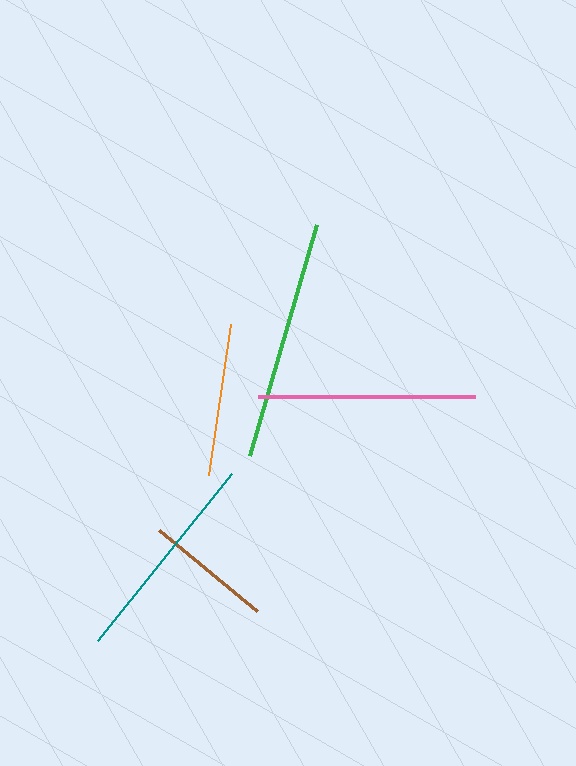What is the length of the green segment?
The green segment is approximately 240 pixels long.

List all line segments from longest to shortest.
From longest to shortest: green, pink, teal, orange, brown.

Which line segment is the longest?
The green line is the longest at approximately 240 pixels.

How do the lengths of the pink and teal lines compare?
The pink and teal lines are approximately the same length.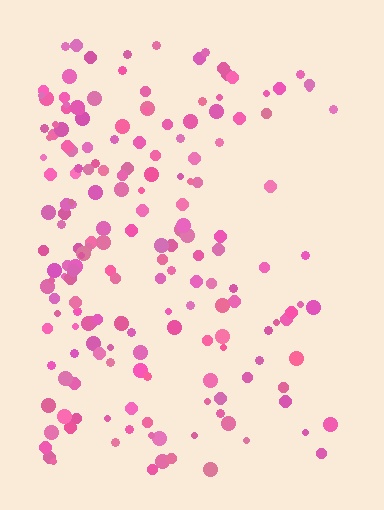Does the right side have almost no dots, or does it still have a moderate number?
Still a moderate number, just noticeably fewer than the left.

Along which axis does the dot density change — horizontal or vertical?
Horizontal.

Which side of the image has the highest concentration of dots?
The left.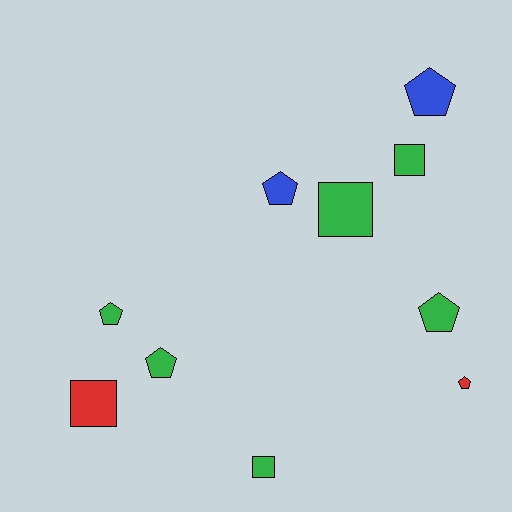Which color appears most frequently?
Green, with 6 objects.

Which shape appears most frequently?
Pentagon, with 6 objects.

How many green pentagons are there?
There are 3 green pentagons.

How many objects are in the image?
There are 10 objects.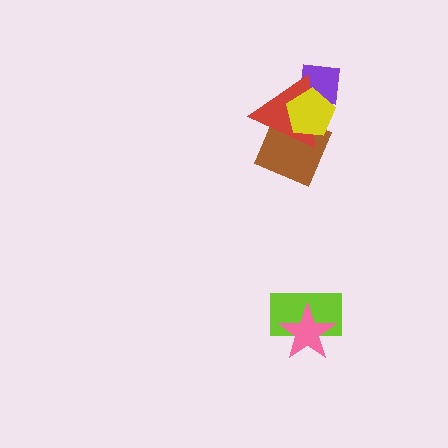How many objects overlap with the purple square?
2 objects overlap with the purple square.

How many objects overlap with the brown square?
2 objects overlap with the brown square.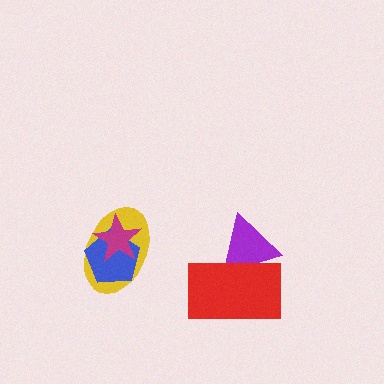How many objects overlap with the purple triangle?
1 object overlaps with the purple triangle.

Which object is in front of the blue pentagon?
The magenta star is in front of the blue pentagon.